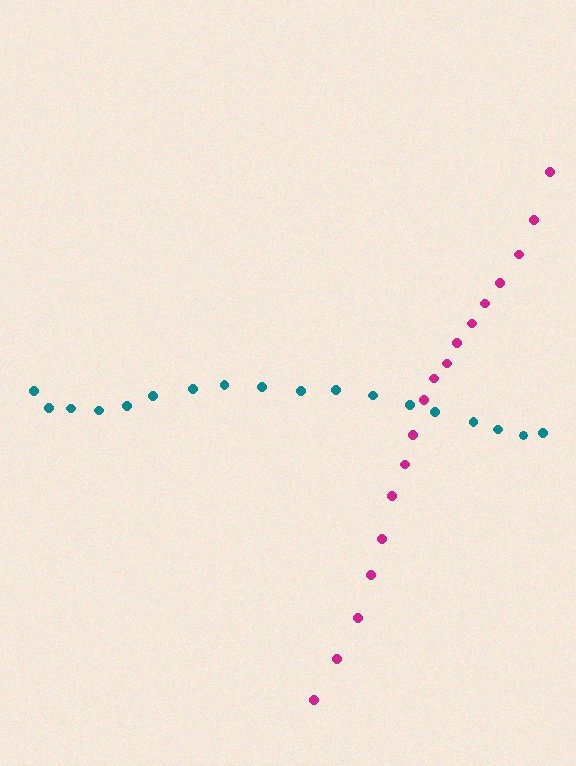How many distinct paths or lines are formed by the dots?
There are 2 distinct paths.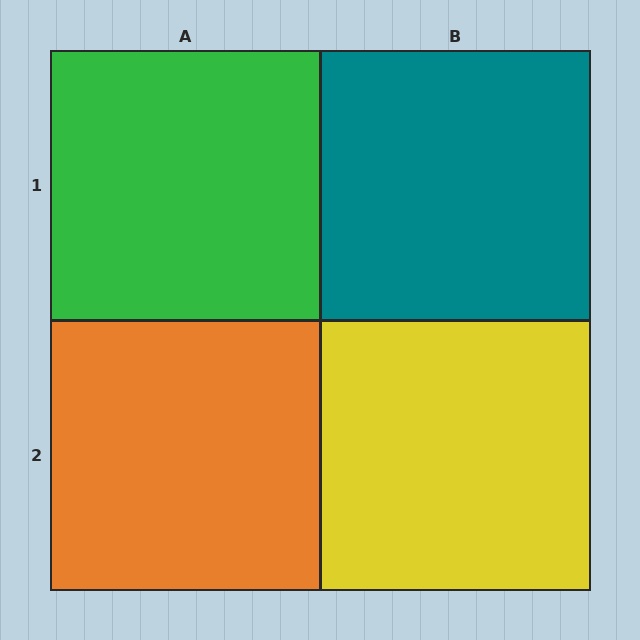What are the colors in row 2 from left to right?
Orange, yellow.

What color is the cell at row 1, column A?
Green.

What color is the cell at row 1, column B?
Teal.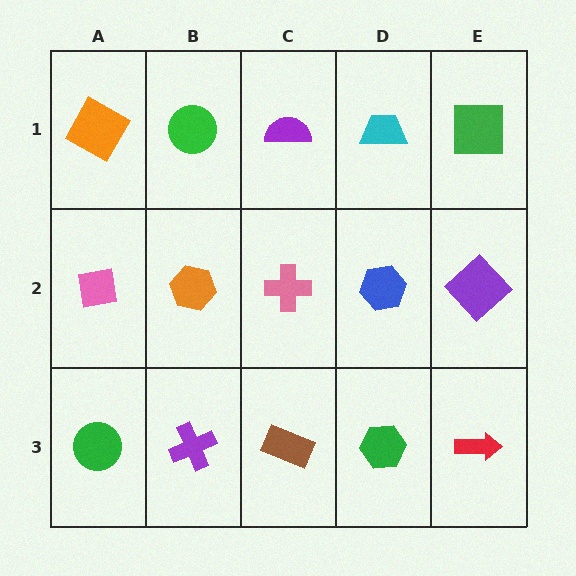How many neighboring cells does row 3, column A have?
2.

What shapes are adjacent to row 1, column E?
A purple diamond (row 2, column E), a cyan trapezoid (row 1, column D).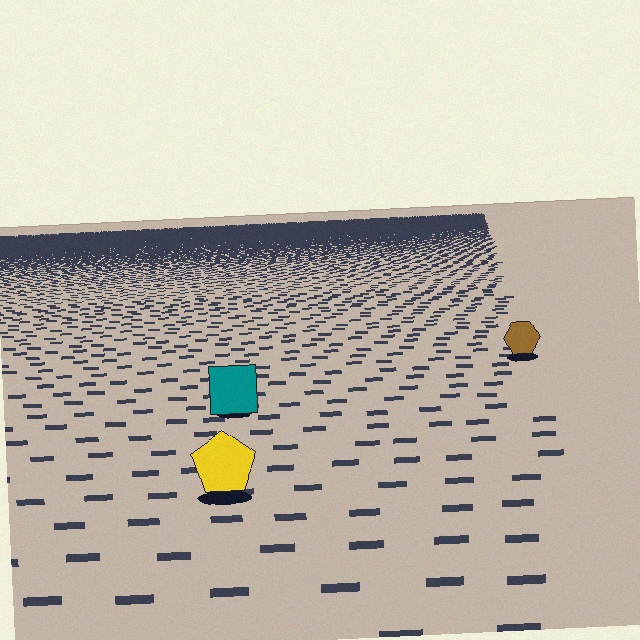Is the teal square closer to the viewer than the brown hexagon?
Yes. The teal square is closer — you can tell from the texture gradient: the ground texture is coarser near it.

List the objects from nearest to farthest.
From nearest to farthest: the yellow pentagon, the teal square, the brown hexagon.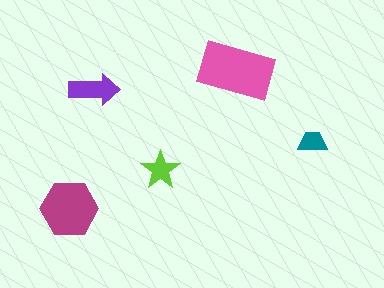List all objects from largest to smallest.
The pink rectangle, the magenta hexagon, the purple arrow, the lime star, the teal trapezoid.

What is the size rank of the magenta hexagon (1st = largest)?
2nd.